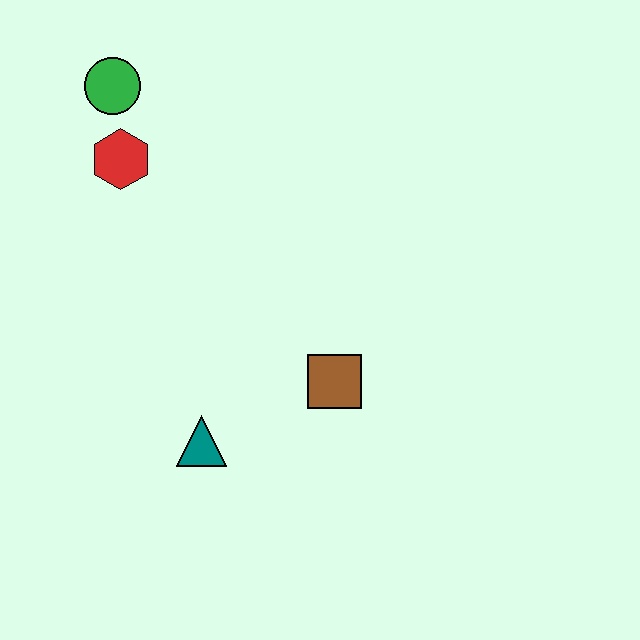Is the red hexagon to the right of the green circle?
Yes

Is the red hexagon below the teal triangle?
No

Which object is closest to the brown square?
The teal triangle is closest to the brown square.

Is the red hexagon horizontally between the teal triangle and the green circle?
Yes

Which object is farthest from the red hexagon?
The brown square is farthest from the red hexagon.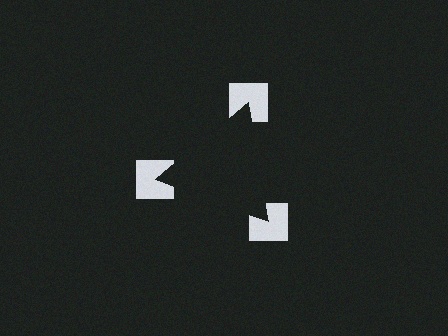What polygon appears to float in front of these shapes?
An illusory triangle — its edges are inferred from the aligned wedge cuts in the notched squares, not physically drawn.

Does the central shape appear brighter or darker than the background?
It typically appears slightly darker than the background, even though no actual brightness change is drawn.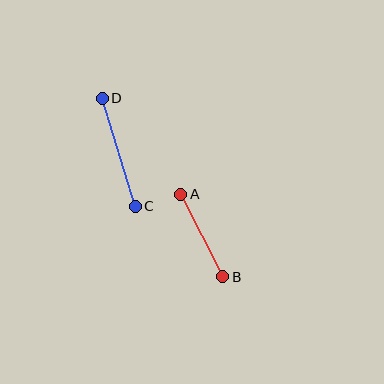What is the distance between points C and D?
The distance is approximately 113 pixels.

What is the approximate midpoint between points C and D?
The midpoint is at approximately (119, 152) pixels.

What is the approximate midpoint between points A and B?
The midpoint is at approximately (202, 235) pixels.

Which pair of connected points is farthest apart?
Points C and D are farthest apart.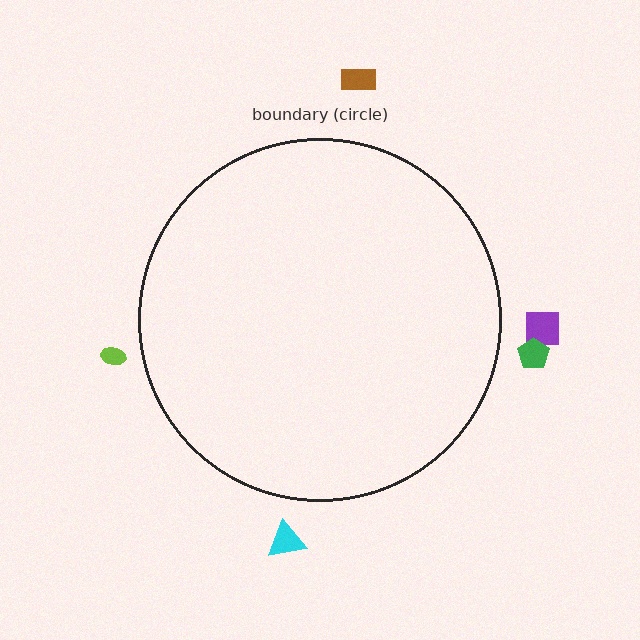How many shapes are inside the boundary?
0 inside, 5 outside.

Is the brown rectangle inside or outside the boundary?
Outside.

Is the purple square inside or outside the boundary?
Outside.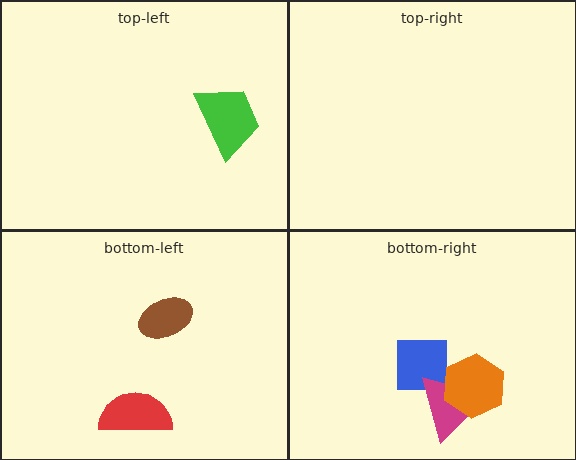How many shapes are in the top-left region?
1.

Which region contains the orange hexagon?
The bottom-right region.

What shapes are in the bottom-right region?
The blue square, the magenta triangle, the orange hexagon.